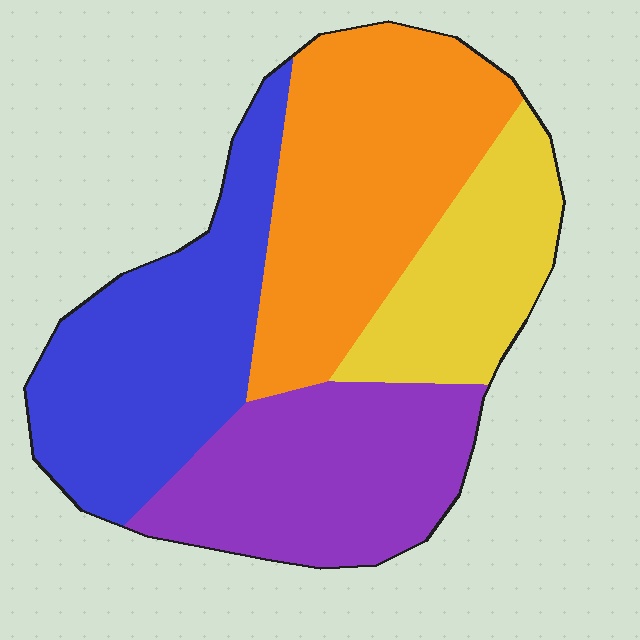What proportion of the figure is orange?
Orange covers 31% of the figure.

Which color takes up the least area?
Yellow, at roughly 15%.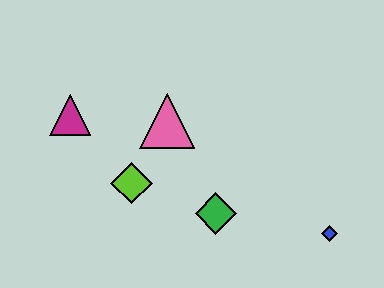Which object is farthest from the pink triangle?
The blue diamond is farthest from the pink triangle.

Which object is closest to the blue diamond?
The green diamond is closest to the blue diamond.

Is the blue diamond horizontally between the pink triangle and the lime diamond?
No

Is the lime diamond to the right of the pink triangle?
No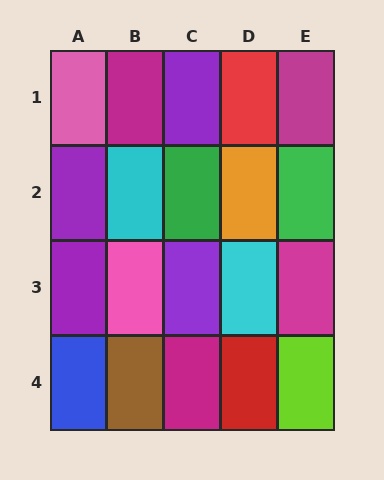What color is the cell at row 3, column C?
Purple.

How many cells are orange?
1 cell is orange.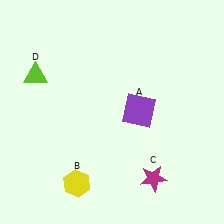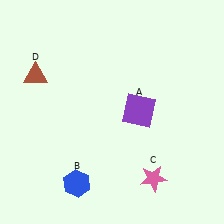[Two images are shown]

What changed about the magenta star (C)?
In Image 1, C is magenta. In Image 2, it changed to pink.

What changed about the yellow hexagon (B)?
In Image 1, B is yellow. In Image 2, it changed to blue.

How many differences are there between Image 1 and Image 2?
There are 3 differences between the two images.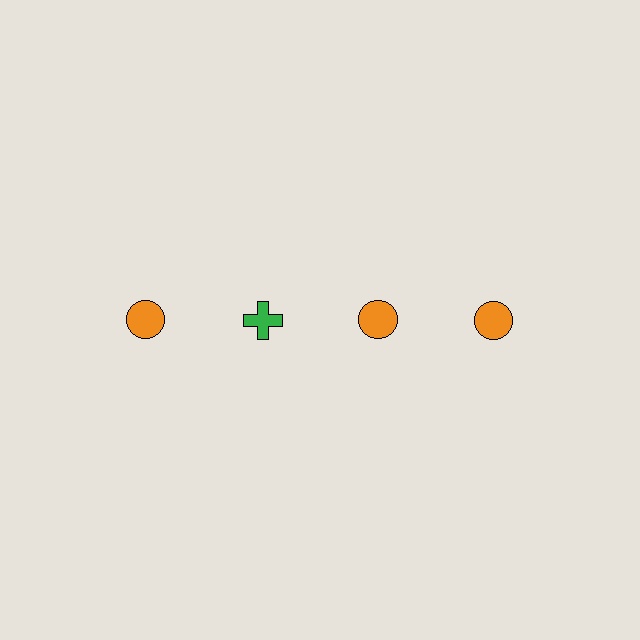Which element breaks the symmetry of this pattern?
The green cross in the top row, second from left column breaks the symmetry. All other shapes are orange circles.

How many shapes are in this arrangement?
There are 4 shapes arranged in a grid pattern.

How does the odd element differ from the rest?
It differs in both color (green instead of orange) and shape (cross instead of circle).